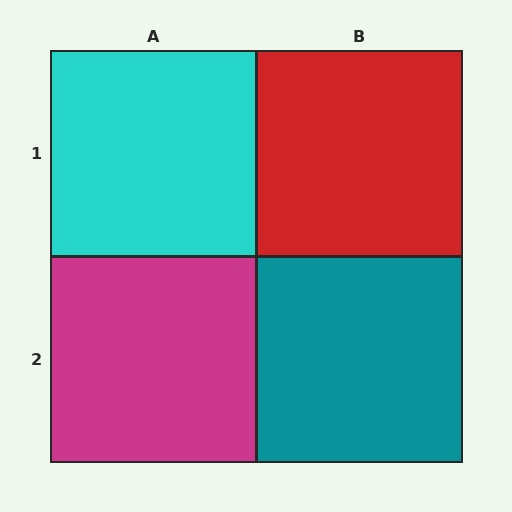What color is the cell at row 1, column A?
Cyan.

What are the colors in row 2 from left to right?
Magenta, teal.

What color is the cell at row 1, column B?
Red.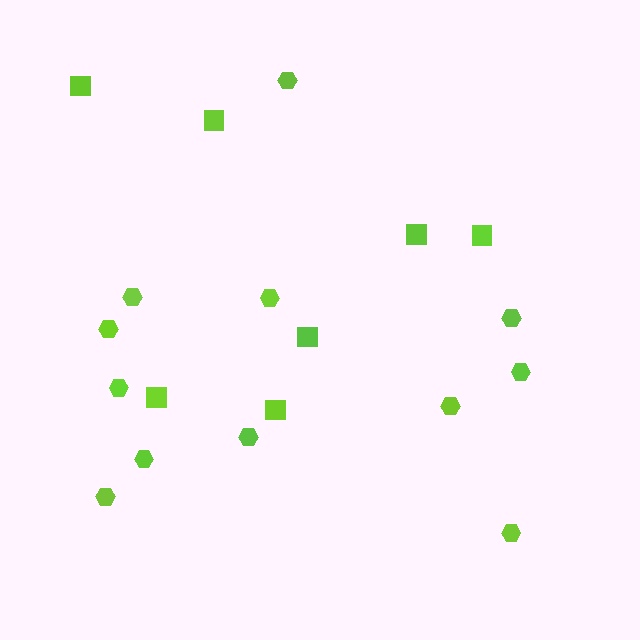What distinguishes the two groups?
There are 2 groups: one group of hexagons (12) and one group of squares (7).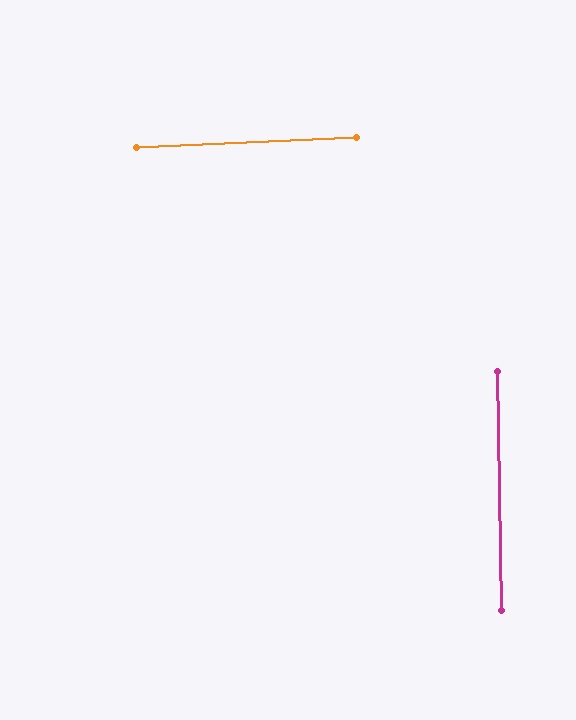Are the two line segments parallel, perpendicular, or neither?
Perpendicular — they meet at approximately 88°.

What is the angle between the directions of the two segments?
Approximately 88 degrees.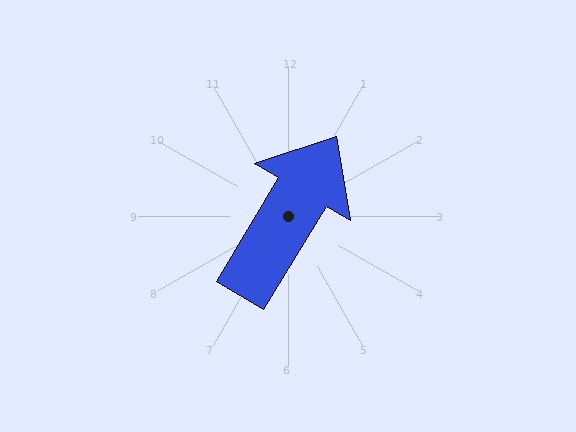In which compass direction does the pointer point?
Northeast.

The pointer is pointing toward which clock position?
Roughly 1 o'clock.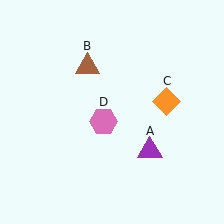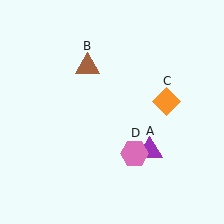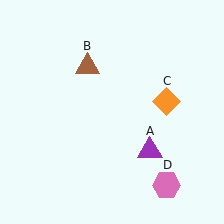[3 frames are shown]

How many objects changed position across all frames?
1 object changed position: pink hexagon (object D).